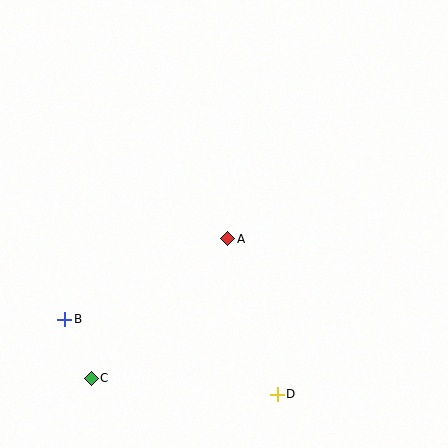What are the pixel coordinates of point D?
Point D is at (277, 394).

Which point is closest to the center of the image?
Point A at (228, 239) is closest to the center.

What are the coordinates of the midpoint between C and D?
The midpoint between C and D is at (184, 386).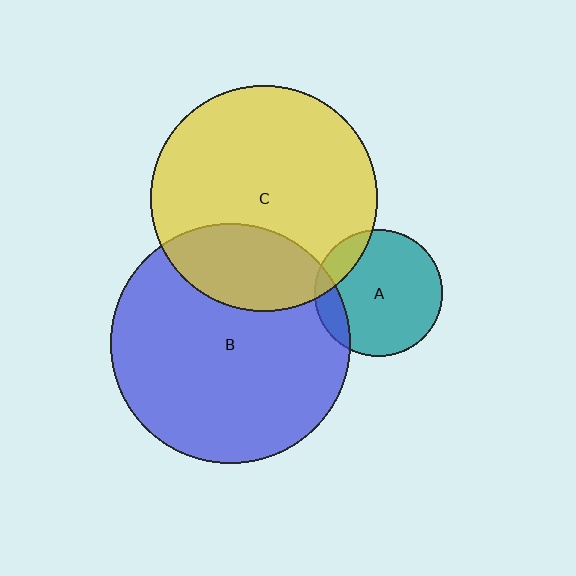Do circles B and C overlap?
Yes.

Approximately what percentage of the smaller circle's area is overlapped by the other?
Approximately 25%.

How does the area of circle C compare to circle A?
Approximately 3.1 times.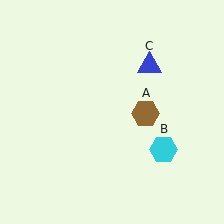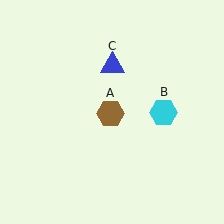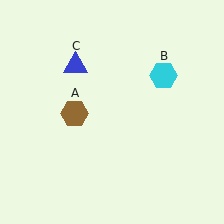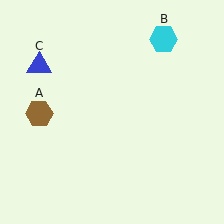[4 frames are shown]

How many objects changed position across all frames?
3 objects changed position: brown hexagon (object A), cyan hexagon (object B), blue triangle (object C).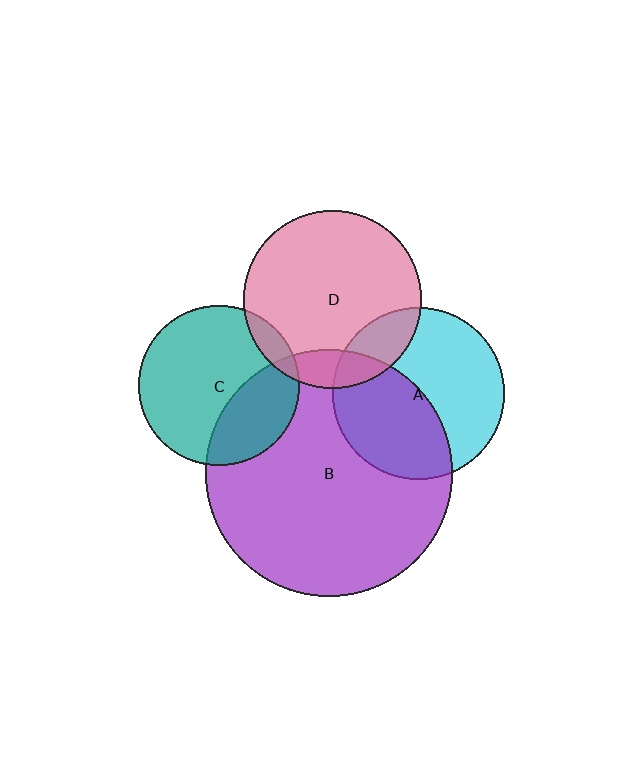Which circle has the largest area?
Circle B (purple).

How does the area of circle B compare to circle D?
Approximately 1.9 times.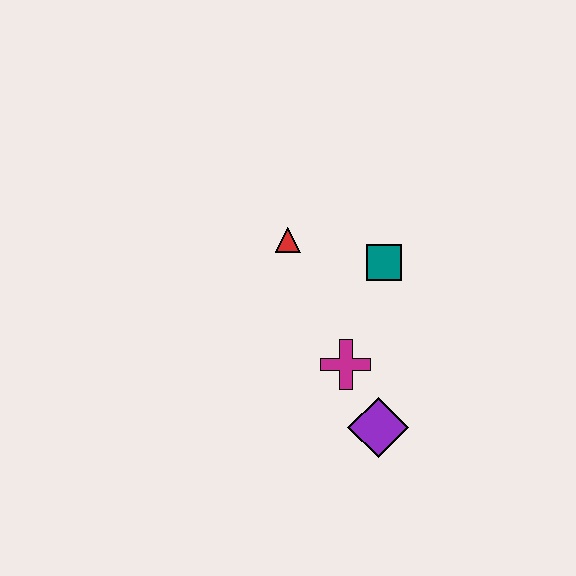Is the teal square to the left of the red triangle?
No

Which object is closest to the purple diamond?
The magenta cross is closest to the purple diamond.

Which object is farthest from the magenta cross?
The red triangle is farthest from the magenta cross.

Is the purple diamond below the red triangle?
Yes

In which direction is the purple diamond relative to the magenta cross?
The purple diamond is below the magenta cross.